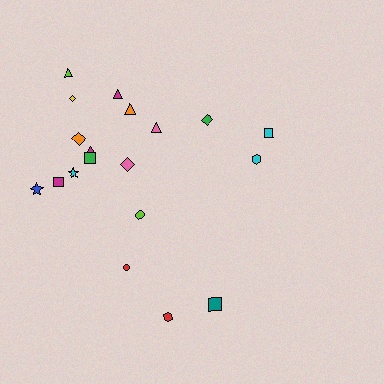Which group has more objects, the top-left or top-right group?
The top-left group.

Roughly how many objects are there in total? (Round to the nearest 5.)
Roughly 20 objects in total.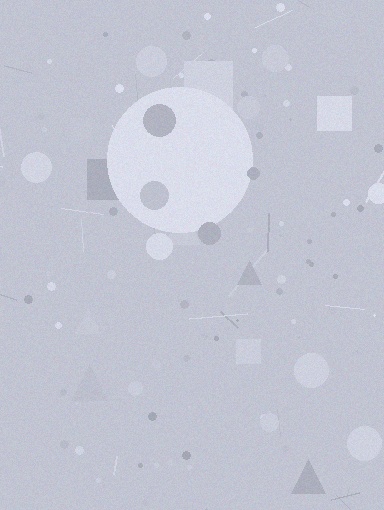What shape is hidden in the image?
A circle is hidden in the image.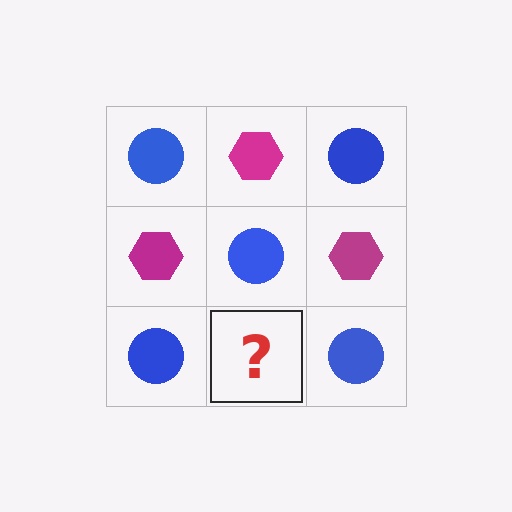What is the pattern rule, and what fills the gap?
The rule is that it alternates blue circle and magenta hexagon in a checkerboard pattern. The gap should be filled with a magenta hexagon.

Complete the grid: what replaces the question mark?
The question mark should be replaced with a magenta hexagon.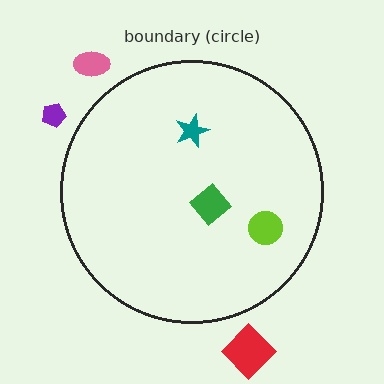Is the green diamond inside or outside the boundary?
Inside.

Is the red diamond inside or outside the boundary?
Outside.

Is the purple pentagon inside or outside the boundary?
Outside.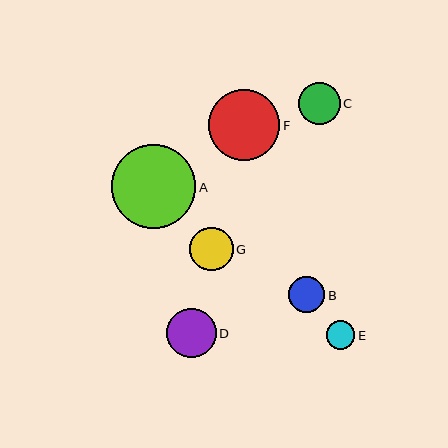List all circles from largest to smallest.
From largest to smallest: A, F, D, G, C, B, E.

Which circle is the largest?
Circle A is the largest with a size of approximately 84 pixels.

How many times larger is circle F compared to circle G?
Circle F is approximately 1.6 times the size of circle G.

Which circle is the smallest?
Circle E is the smallest with a size of approximately 29 pixels.